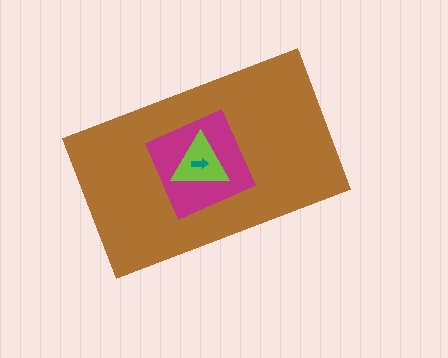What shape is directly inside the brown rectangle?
The magenta diamond.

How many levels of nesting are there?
4.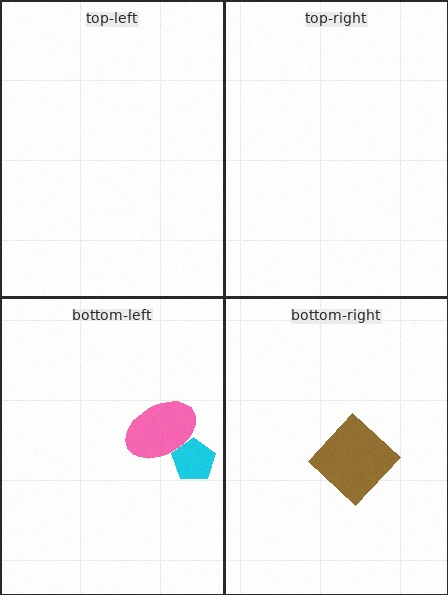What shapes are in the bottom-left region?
The pink ellipse, the cyan pentagon.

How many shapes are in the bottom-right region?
1.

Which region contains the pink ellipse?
The bottom-left region.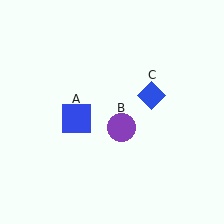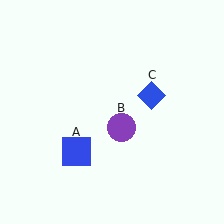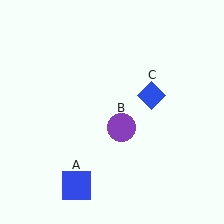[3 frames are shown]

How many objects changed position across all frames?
1 object changed position: blue square (object A).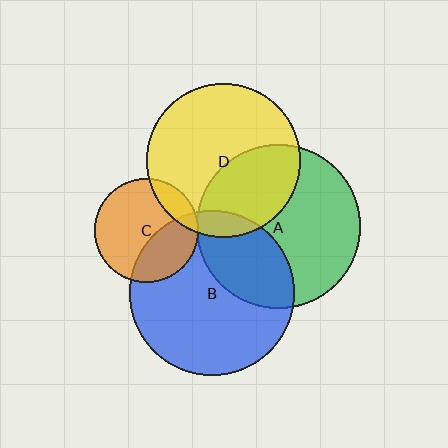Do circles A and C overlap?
Yes.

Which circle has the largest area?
Circle B (blue).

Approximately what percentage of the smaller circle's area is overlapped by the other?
Approximately 5%.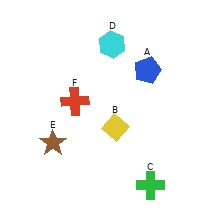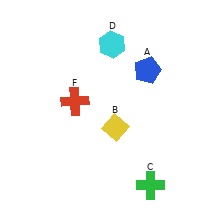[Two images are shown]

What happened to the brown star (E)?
The brown star (E) was removed in Image 2. It was in the bottom-left area of Image 1.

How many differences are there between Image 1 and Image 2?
There is 1 difference between the two images.